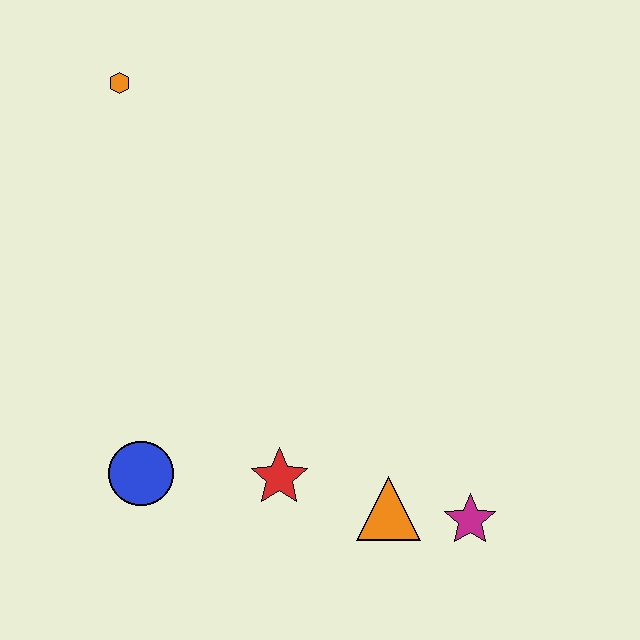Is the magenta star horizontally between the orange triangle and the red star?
No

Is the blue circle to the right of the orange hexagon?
Yes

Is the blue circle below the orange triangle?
No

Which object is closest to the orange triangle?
The magenta star is closest to the orange triangle.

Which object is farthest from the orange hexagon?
The magenta star is farthest from the orange hexagon.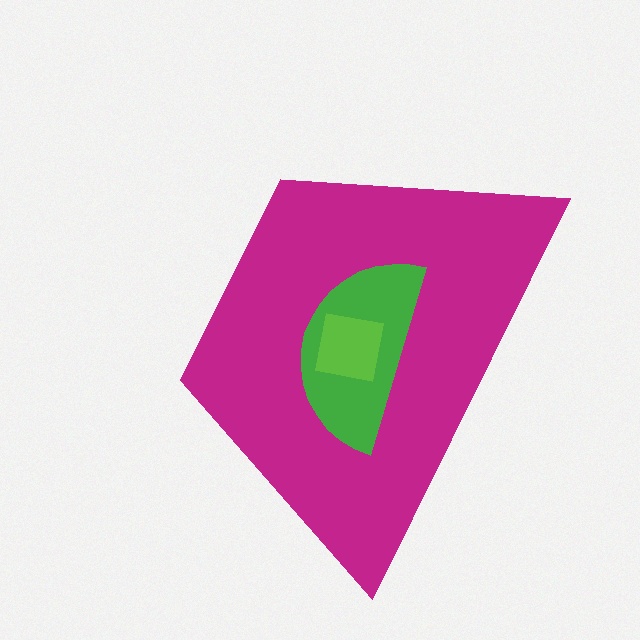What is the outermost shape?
The magenta trapezoid.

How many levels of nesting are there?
3.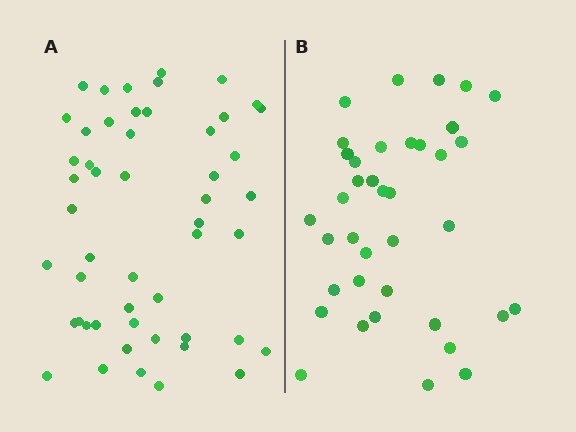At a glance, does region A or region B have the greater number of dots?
Region A (the left region) has more dots.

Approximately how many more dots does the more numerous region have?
Region A has approximately 15 more dots than region B.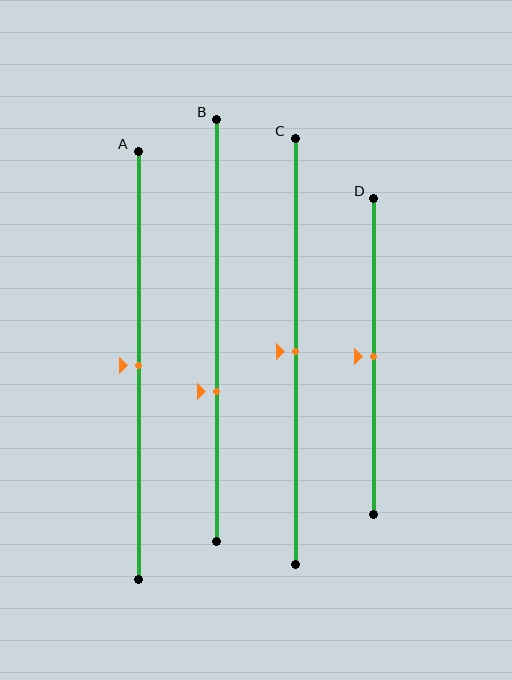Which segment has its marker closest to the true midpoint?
Segment A has its marker closest to the true midpoint.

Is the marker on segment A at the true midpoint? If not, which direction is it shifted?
Yes, the marker on segment A is at the true midpoint.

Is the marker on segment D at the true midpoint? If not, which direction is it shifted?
Yes, the marker on segment D is at the true midpoint.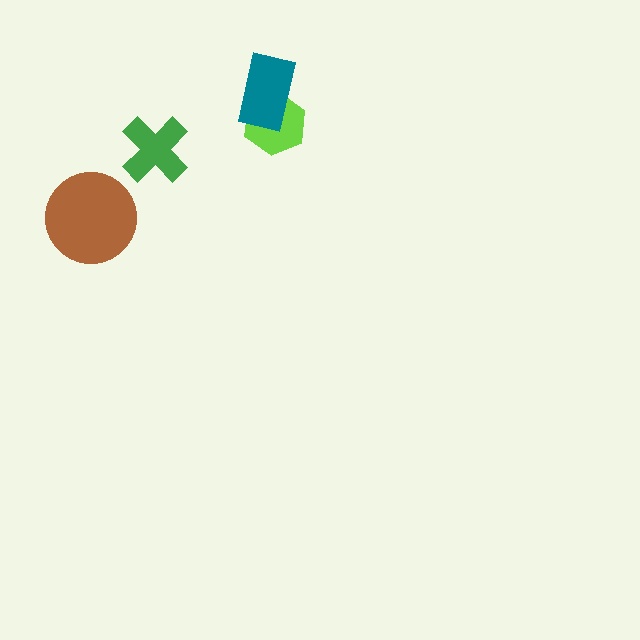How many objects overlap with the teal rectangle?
1 object overlaps with the teal rectangle.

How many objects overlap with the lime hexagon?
1 object overlaps with the lime hexagon.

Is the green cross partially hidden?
No, no other shape covers it.